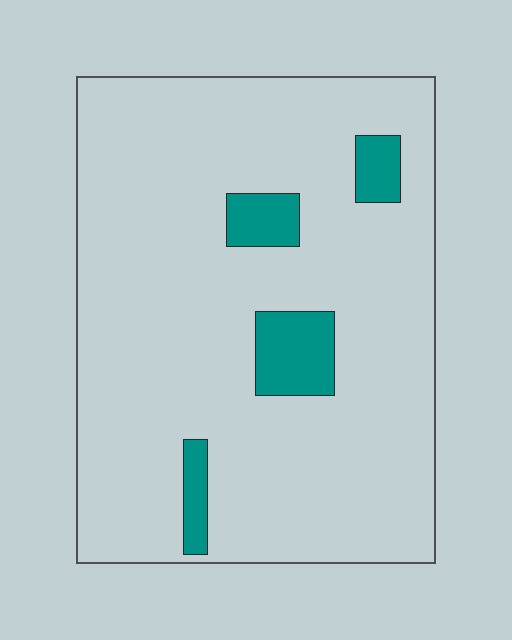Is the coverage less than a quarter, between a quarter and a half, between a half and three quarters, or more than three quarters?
Less than a quarter.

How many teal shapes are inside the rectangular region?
4.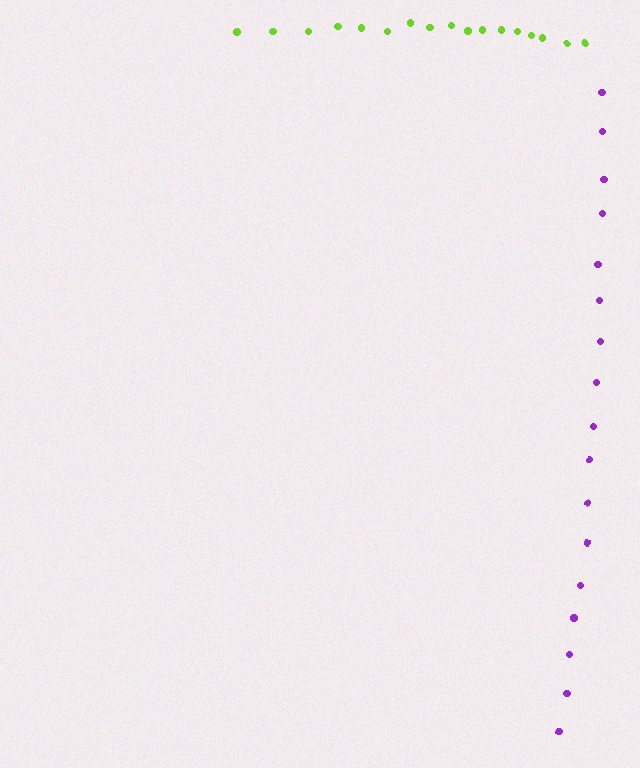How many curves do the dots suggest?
There are 2 distinct paths.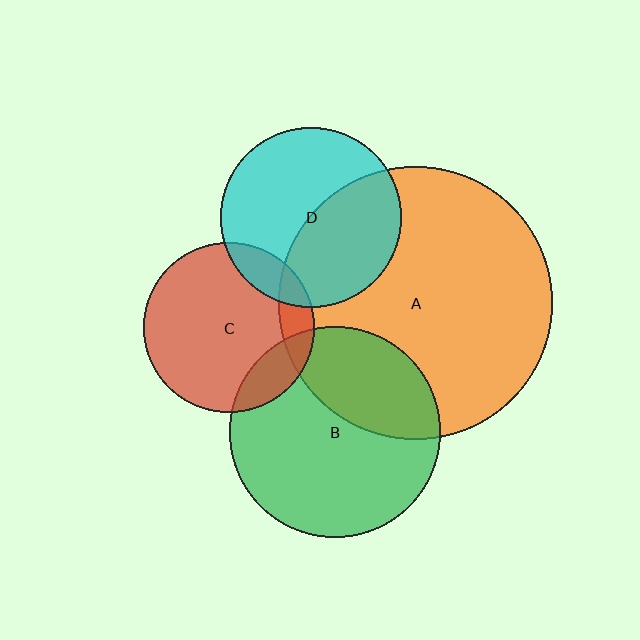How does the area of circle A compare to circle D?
Approximately 2.3 times.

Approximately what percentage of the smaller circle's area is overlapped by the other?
Approximately 10%.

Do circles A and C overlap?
Yes.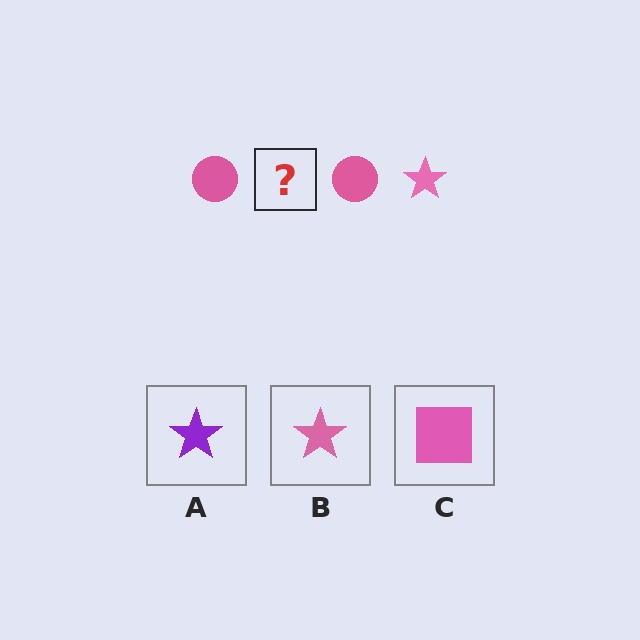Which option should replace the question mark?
Option B.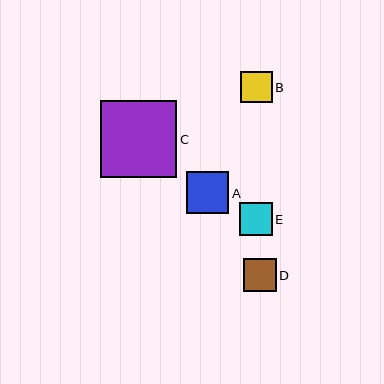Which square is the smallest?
Square B is the smallest with a size of approximately 31 pixels.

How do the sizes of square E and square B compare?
Square E and square B are approximately the same size.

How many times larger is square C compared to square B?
Square C is approximately 2.4 times the size of square B.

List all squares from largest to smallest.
From largest to smallest: C, A, D, E, B.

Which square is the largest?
Square C is the largest with a size of approximately 77 pixels.